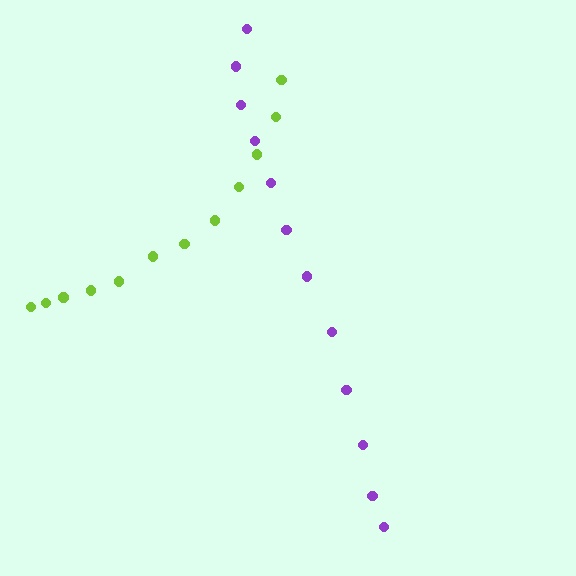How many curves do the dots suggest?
There are 2 distinct paths.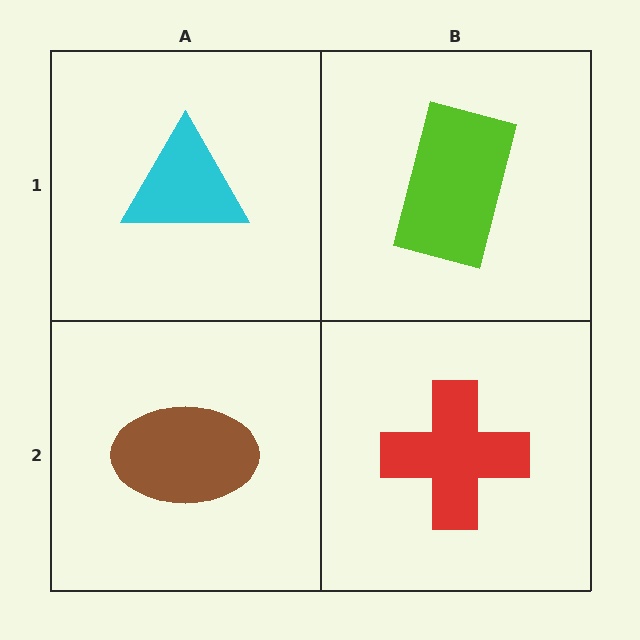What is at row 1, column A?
A cyan triangle.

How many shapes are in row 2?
2 shapes.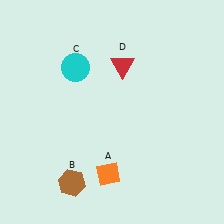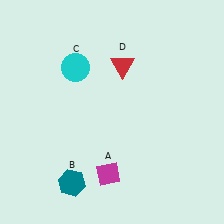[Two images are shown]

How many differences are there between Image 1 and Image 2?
There are 2 differences between the two images.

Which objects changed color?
A changed from orange to magenta. B changed from brown to teal.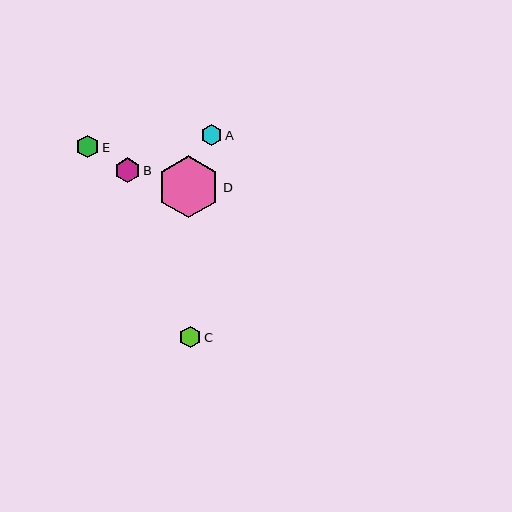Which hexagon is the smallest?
Hexagon A is the smallest with a size of approximately 21 pixels.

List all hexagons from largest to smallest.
From largest to smallest: D, B, E, C, A.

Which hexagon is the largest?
Hexagon D is the largest with a size of approximately 62 pixels.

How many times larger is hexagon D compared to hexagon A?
Hexagon D is approximately 3.0 times the size of hexagon A.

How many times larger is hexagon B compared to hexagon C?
Hexagon B is approximately 1.2 times the size of hexagon C.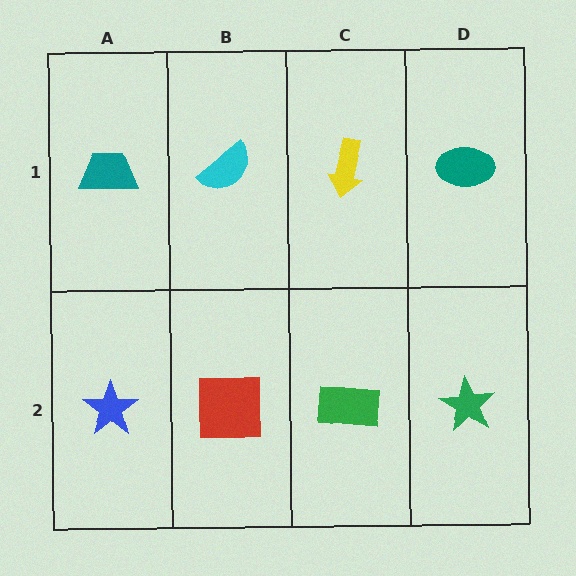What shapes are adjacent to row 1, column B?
A red square (row 2, column B), a teal trapezoid (row 1, column A), a yellow arrow (row 1, column C).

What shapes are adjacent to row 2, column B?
A cyan semicircle (row 1, column B), a blue star (row 2, column A), a green rectangle (row 2, column C).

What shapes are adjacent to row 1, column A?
A blue star (row 2, column A), a cyan semicircle (row 1, column B).